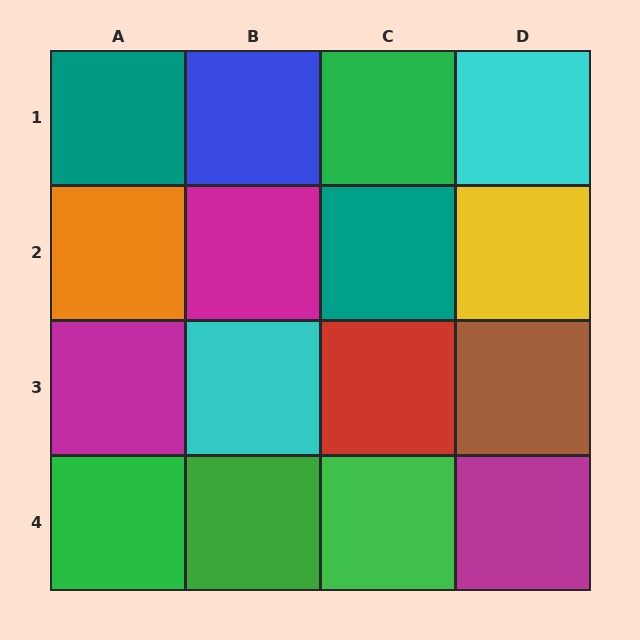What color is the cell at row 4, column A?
Green.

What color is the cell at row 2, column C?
Teal.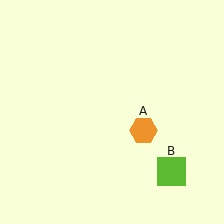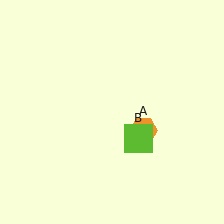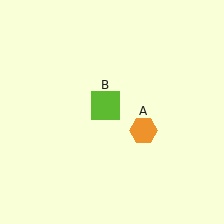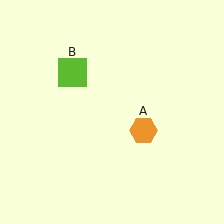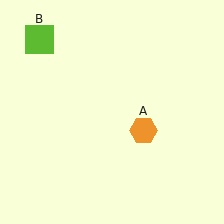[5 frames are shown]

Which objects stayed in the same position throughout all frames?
Orange hexagon (object A) remained stationary.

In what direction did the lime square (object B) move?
The lime square (object B) moved up and to the left.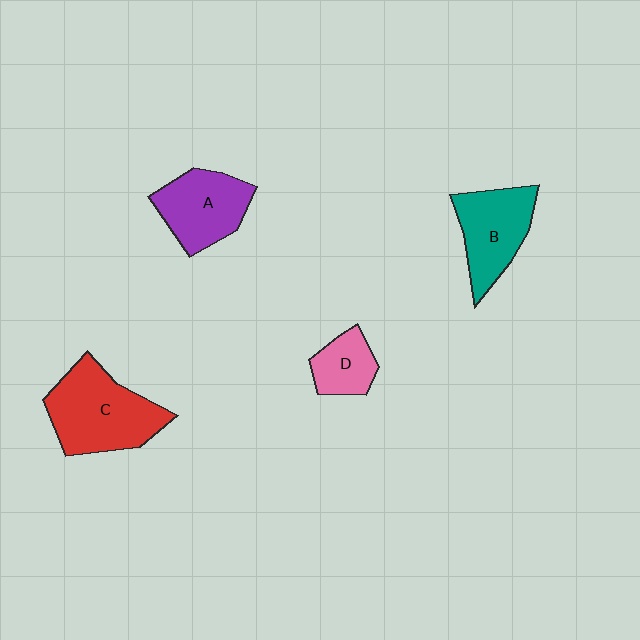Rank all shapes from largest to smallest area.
From largest to smallest: C (red), B (teal), A (purple), D (pink).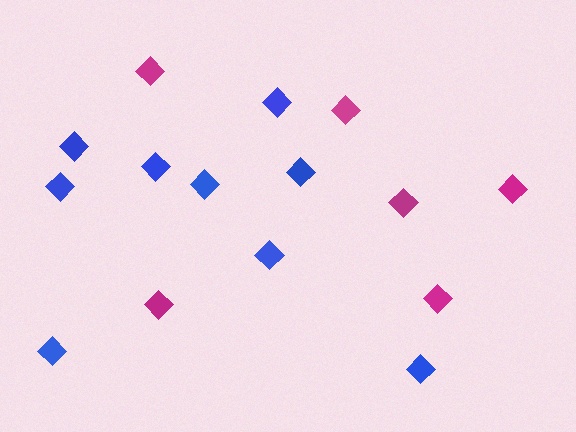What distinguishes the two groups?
There are 2 groups: one group of magenta diamonds (6) and one group of blue diamonds (9).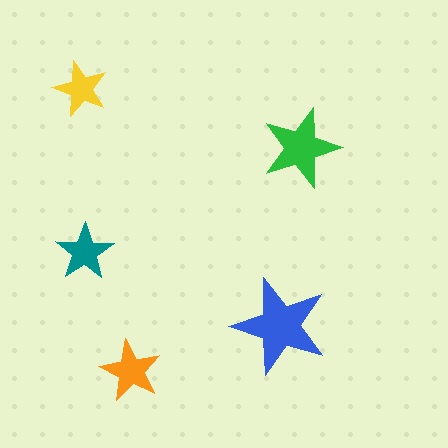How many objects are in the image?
There are 5 objects in the image.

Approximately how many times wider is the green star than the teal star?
About 1.5 times wider.